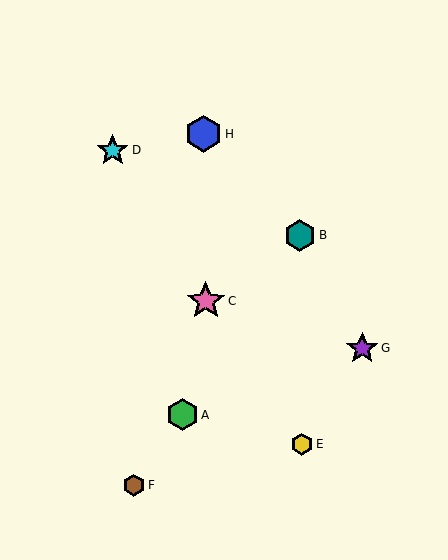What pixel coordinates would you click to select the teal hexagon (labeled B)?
Click at (300, 235) to select the teal hexagon B.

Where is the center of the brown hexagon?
The center of the brown hexagon is at (134, 485).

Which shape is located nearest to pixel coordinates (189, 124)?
The blue hexagon (labeled H) at (204, 134) is nearest to that location.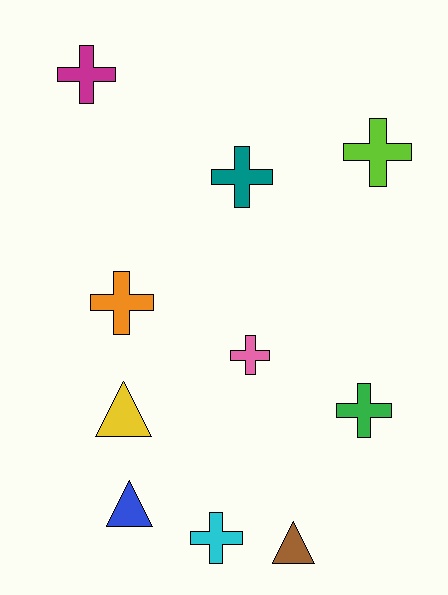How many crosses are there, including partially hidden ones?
There are 7 crosses.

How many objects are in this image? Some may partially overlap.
There are 10 objects.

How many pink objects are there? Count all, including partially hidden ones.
There is 1 pink object.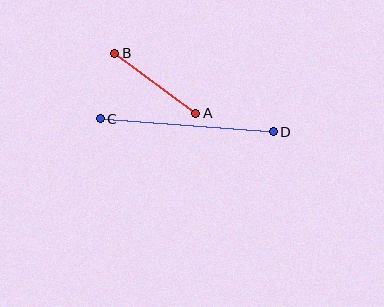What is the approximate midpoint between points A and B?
The midpoint is at approximately (155, 83) pixels.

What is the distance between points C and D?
The distance is approximately 173 pixels.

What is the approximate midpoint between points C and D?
The midpoint is at approximately (187, 125) pixels.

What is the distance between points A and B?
The distance is approximately 101 pixels.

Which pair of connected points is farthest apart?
Points C and D are farthest apart.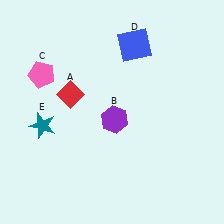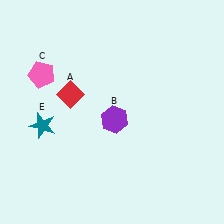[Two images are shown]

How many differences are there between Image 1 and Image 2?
There is 1 difference between the two images.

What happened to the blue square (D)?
The blue square (D) was removed in Image 2. It was in the top-right area of Image 1.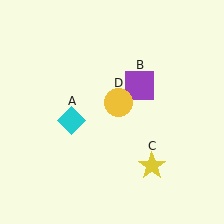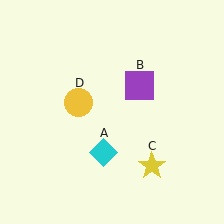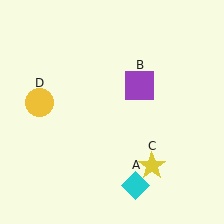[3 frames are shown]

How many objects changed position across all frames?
2 objects changed position: cyan diamond (object A), yellow circle (object D).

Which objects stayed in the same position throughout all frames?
Purple square (object B) and yellow star (object C) remained stationary.